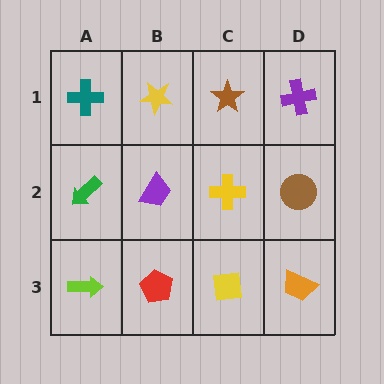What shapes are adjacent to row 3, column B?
A purple trapezoid (row 2, column B), a lime arrow (row 3, column A), a yellow square (row 3, column C).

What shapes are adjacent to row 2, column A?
A teal cross (row 1, column A), a lime arrow (row 3, column A), a purple trapezoid (row 2, column B).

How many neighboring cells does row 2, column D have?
3.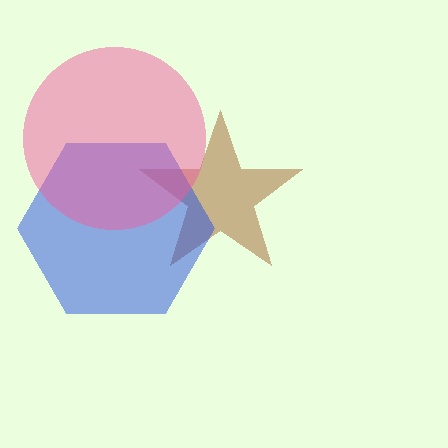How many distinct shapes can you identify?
There are 3 distinct shapes: a brown star, a blue hexagon, a pink circle.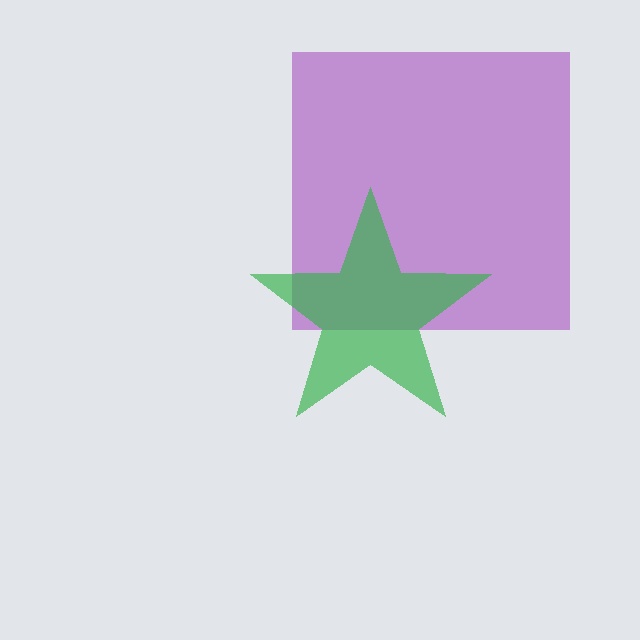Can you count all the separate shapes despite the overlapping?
Yes, there are 2 separate shapes.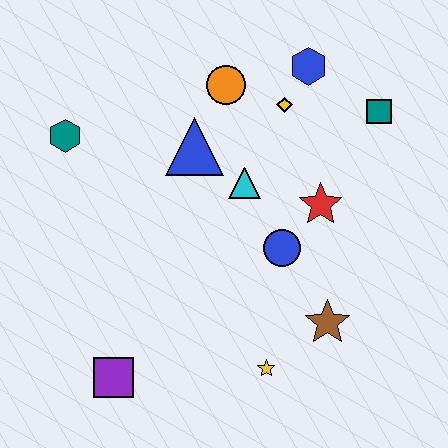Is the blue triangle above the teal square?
No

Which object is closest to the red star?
The blue circle is closest to the red star.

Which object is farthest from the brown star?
The teal hexagon is farthest from the brown star.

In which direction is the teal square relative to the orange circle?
The teal square is to the right of the orange circle.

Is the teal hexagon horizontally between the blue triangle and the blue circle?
No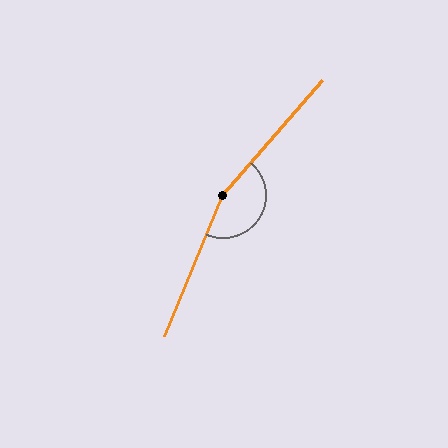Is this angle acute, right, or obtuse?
It is obtuse.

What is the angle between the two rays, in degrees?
Approximately 162 degrees.